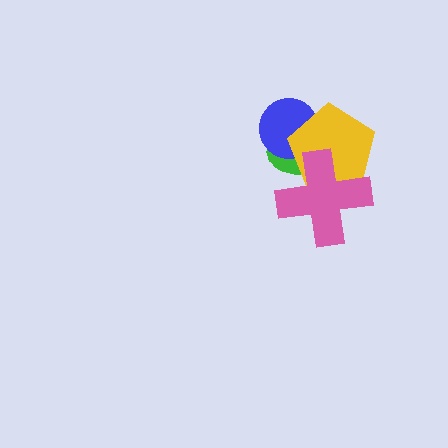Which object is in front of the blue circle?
The yellow pentagon is in front of the blue circle.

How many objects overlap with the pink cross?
2 objects overlap with the pink cross.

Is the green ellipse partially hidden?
Yes, it is partially covered by another shape.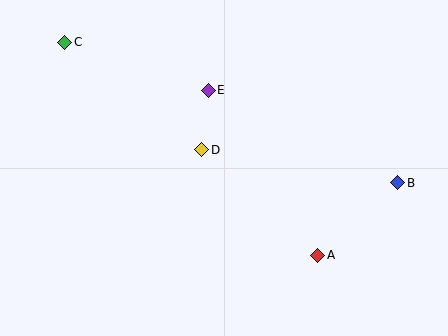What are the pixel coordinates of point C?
Point C is at (65, 42).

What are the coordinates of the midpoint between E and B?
The midpoint between E and B is at (303, 137).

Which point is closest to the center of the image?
Point D at (202, 150) is closest to the center.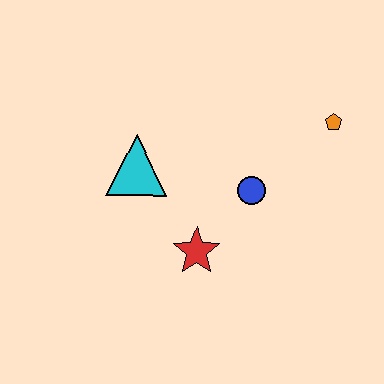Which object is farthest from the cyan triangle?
The orange pentagon is farthest from the cyan triangle.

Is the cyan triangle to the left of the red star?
Yes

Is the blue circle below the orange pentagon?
Yes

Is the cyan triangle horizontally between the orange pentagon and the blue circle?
No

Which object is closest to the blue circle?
The red star is closest to the blue circle.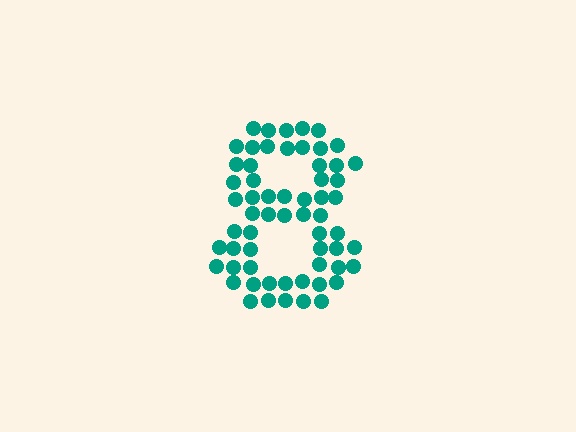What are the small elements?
The small elements are circles.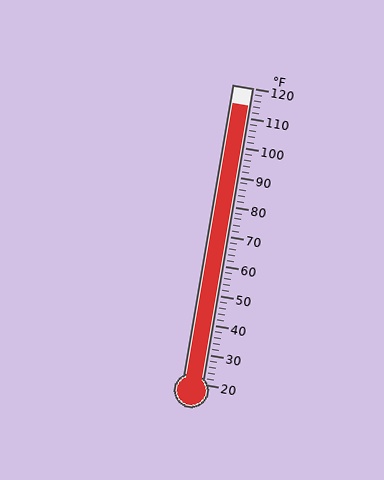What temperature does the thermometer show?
The thermometer shows approximately 114°F.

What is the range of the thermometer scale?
The thermometer scale ranges from 20°F to 120°F.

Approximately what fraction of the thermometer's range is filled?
The thermometer is filled to approximately 95% of its range.